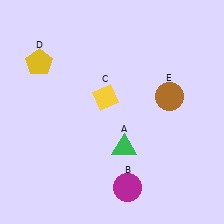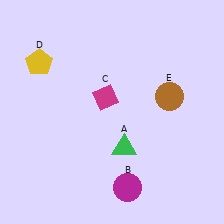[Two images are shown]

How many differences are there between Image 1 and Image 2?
There is 1 difference between the two images.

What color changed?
The diamond (C) changed from yellow in Image 1 to magenta in Image 2.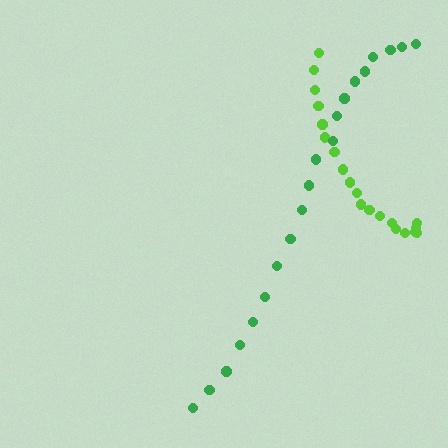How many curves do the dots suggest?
There are 2 distinct paths.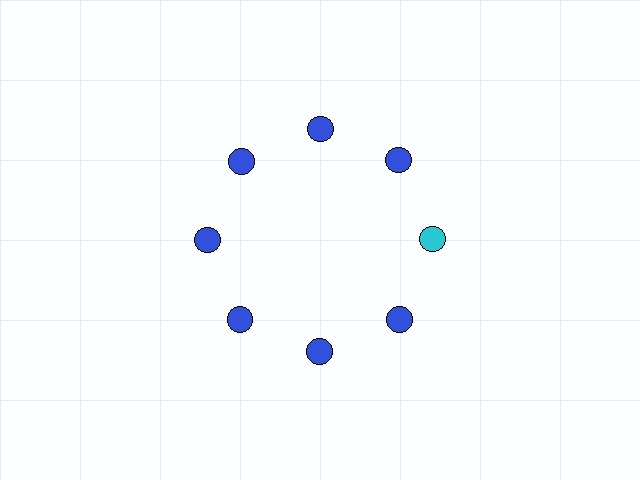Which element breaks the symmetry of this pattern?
The cyan circle at roughly the 3 o'clock position breaks the symmetry. All other shapes are blue circles.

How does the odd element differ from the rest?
It has a different color: cyan instead of blue.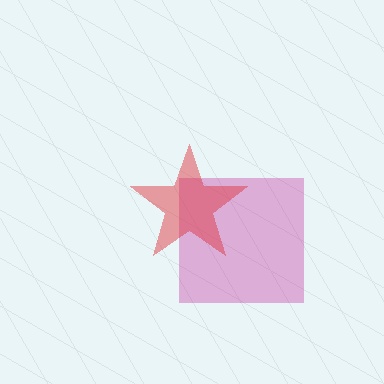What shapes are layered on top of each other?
The layered shapes are: a magenta square, a red star.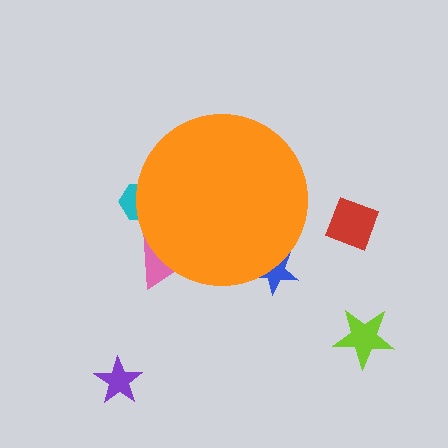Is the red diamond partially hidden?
No, the red diamond is fully visible.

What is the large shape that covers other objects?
An orange circle.